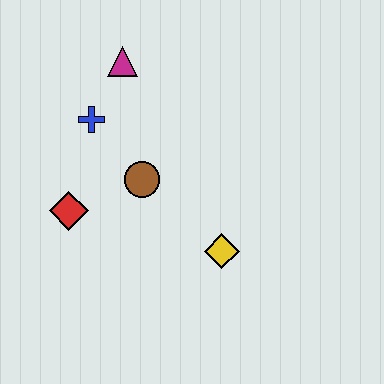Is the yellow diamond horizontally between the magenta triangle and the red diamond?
No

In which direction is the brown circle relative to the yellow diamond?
The brown circle is to the left of the yellow diamond.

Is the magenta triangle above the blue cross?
Yes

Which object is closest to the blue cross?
The magenta triangle is closest to the blue cross.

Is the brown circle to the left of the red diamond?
No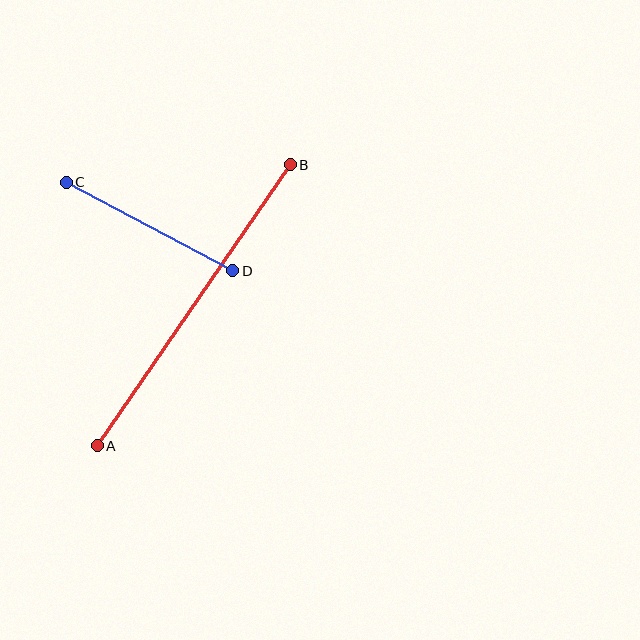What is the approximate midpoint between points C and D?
The midpoint is at approximately (149, 226) pixels.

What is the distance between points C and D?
The distance is approximately 189 pixels.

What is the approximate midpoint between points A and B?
The midpoint is at approximately (194, 305) pixels.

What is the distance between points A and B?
The distance is approximately 341 pixels.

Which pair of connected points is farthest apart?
Points A and B are farthest apart.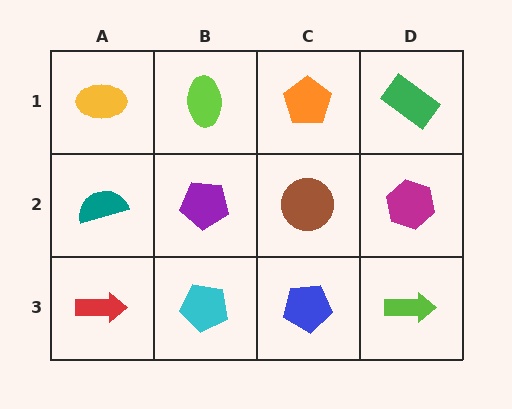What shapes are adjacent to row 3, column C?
A brown circle (row 2, column C), a cyan pentagon (row 3, column B), a lime arrow (row 3, column D).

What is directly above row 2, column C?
An orange pentagon.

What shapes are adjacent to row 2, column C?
An orange pentagon (row 1, column C), a blue pentagon (row 3, column C), a purple pentagon (row 2, column B), a magenta hexagon (row 2, column D).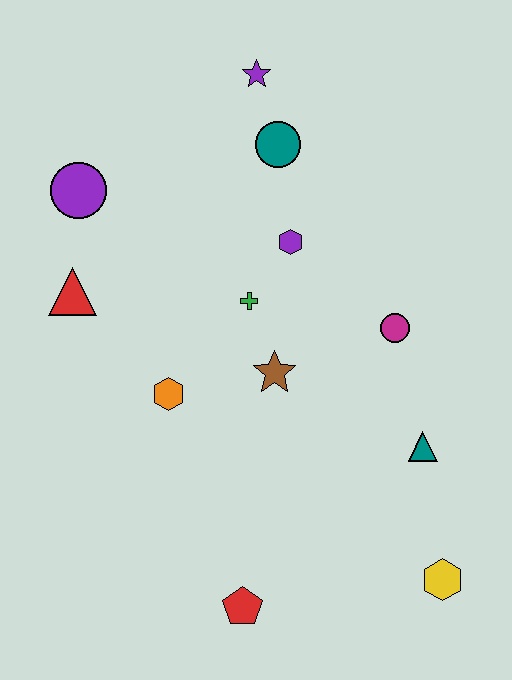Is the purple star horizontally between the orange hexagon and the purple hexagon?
Yes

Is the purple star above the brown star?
Yes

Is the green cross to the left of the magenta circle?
Yes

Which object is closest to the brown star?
The green cross is closest to the brown star.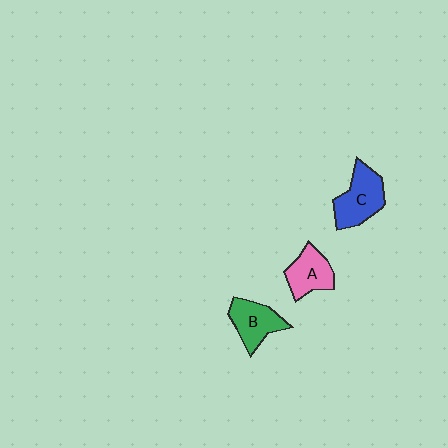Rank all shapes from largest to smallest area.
From largest to smallest: C (blue), B (green), A (pink).